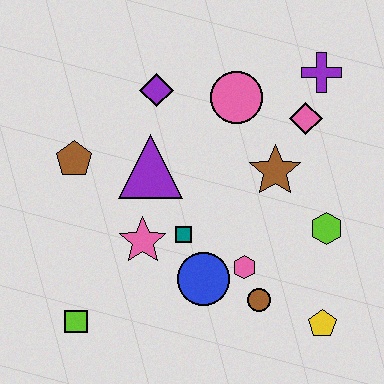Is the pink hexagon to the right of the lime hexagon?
No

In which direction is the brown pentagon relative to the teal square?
The brown pentagon is to the left of the teal square.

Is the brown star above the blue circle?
Yes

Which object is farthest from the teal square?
The purple cross is farthest from the teal square.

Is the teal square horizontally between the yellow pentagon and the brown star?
No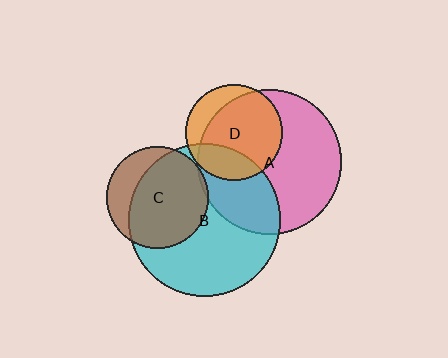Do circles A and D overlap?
Yes.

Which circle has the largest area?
Circle B (cyan).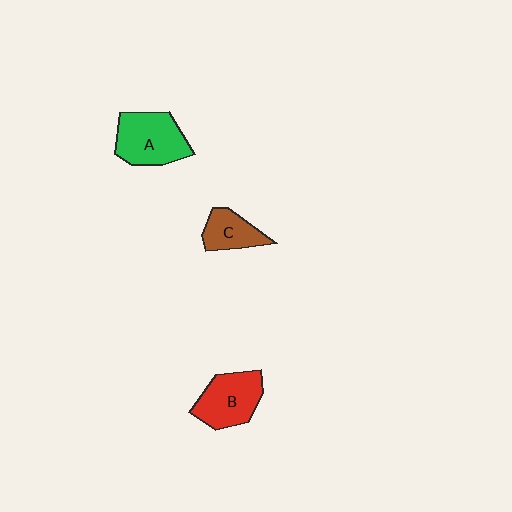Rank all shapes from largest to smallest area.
From largest to smallest: A (green), B (red), C (brown).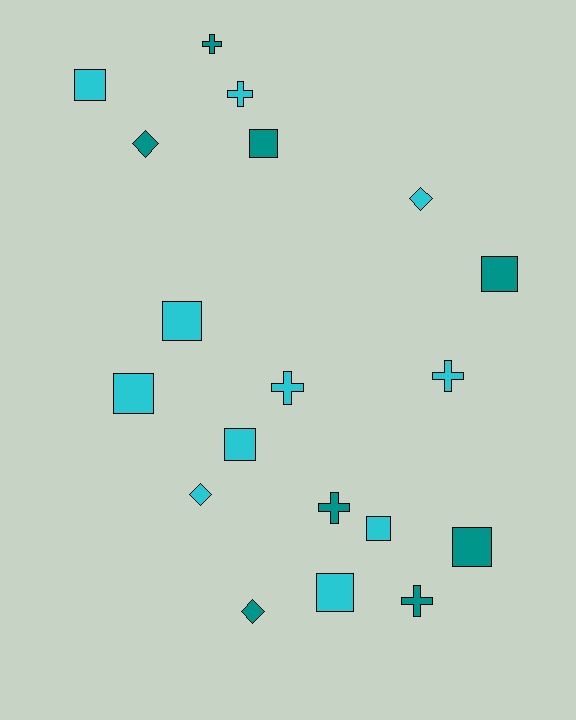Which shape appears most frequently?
Square, with 9 objects.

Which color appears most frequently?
Cyan, with 11 objects.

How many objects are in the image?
There are 19 objects.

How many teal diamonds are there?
There are 2 teal diamonds.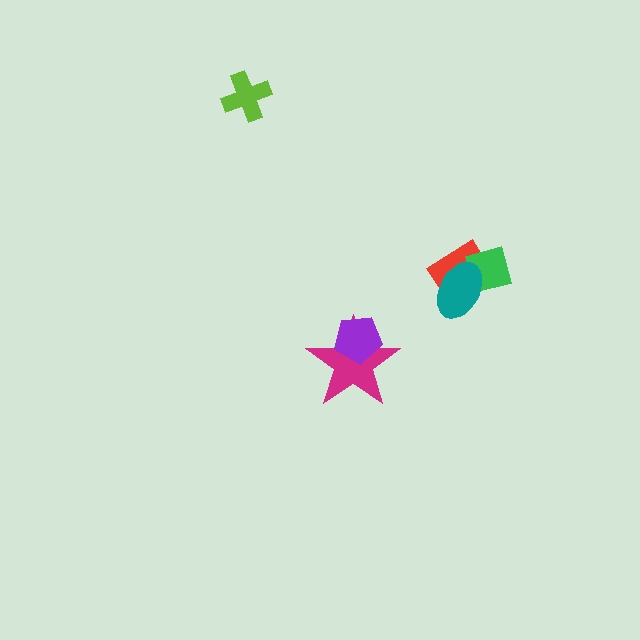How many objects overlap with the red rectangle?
2 objects overlap with the red rectangle.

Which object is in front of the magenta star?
The purple pentagon is in front of the magenta star.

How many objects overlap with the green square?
2 objects overlap with the green square.